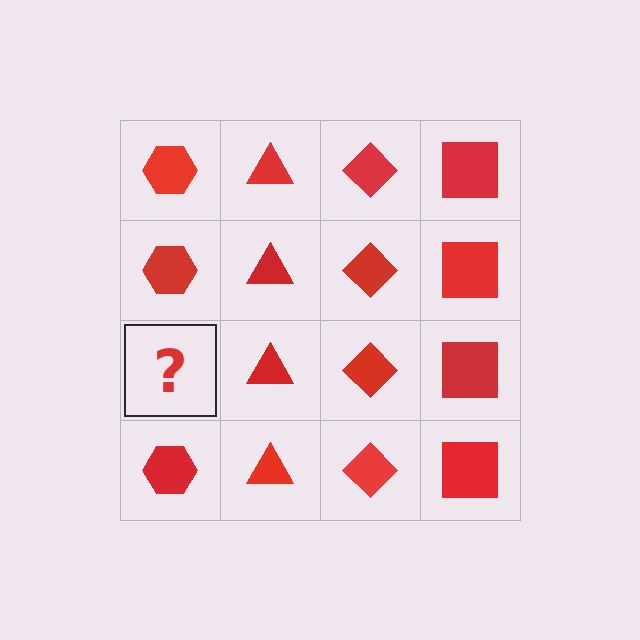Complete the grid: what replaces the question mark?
The question mark should be replaced with a red hexagon.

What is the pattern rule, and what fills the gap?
The rule is that each column has a consistent shape. The gap should be filled with a red hexagon.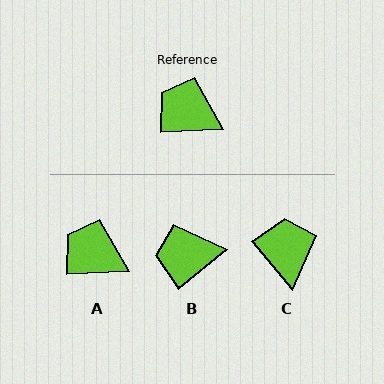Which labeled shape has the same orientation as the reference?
A.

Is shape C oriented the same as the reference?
No, it is off by about 52 degrees.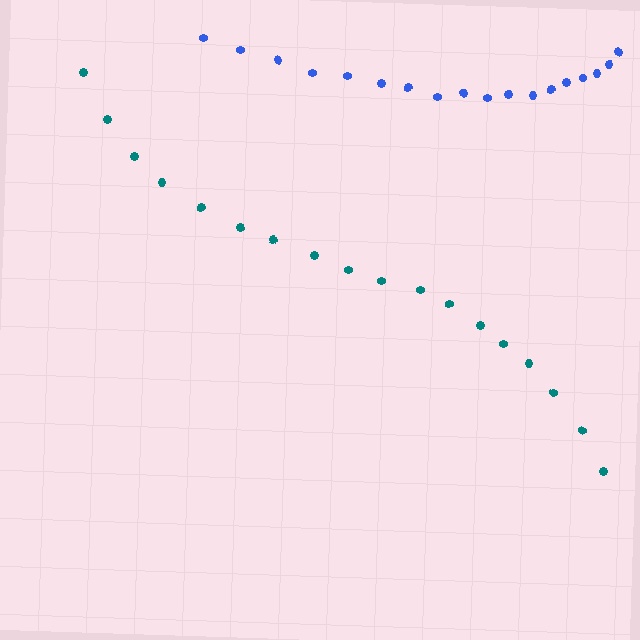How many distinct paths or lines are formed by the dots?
There are 2 distinct paths.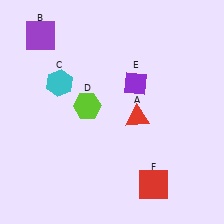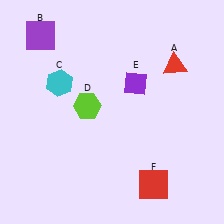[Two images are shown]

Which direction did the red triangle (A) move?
The red triangle (A) moved up.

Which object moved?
The red triangle (A) moved up.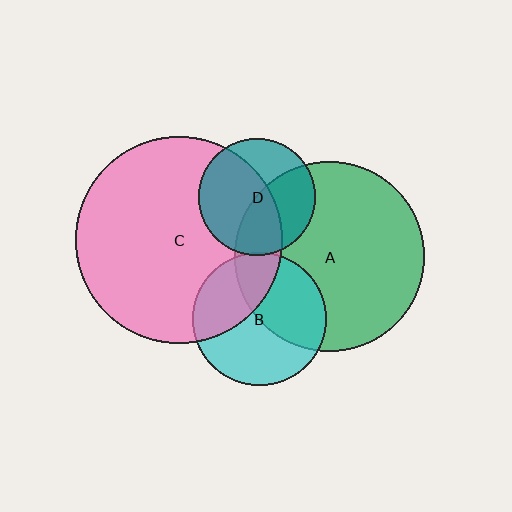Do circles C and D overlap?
Yes.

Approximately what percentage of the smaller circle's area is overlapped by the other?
Approximately 60%.